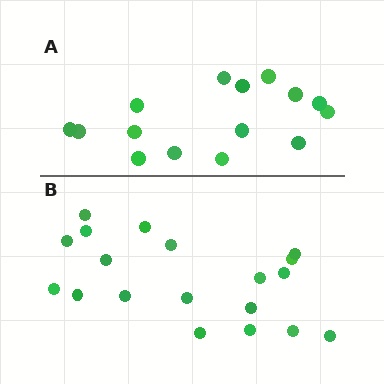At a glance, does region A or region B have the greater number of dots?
Region B (the bottom region) has more dots.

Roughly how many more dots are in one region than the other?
Region B has about 4 more dots than region A.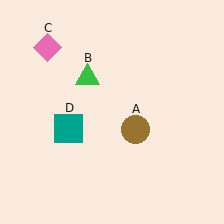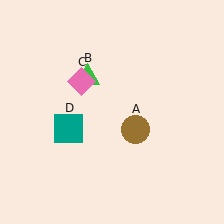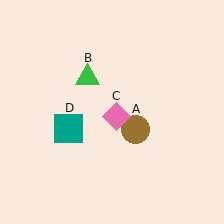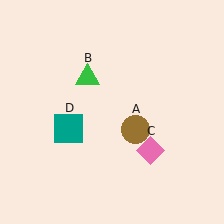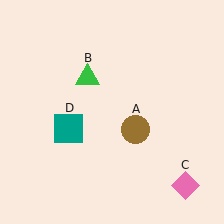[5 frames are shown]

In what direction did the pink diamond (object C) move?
The pink diamond (object C) moved down and to the right.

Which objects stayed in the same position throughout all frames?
Brown circle (object A) and green triangle (object B) and teal square (object D) remained stationary.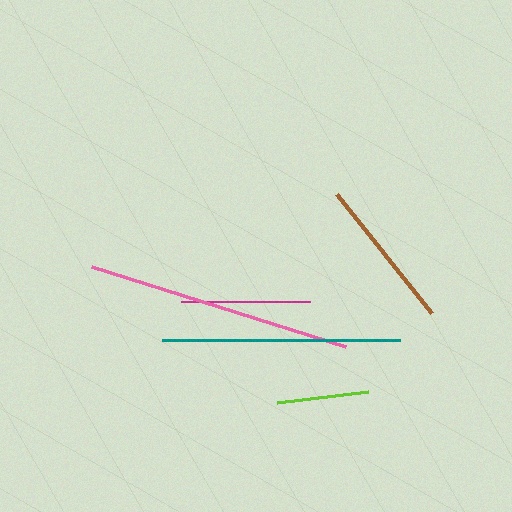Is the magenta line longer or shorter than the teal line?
The teal line is longer than the magenta line.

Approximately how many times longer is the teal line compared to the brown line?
The teal line is approximately 1.6 times the length of the brown line.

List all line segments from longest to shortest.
From longest to shortest: pink, teal, brown, magenta, lime.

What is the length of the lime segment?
The lime segment is approximately 91 pixels long.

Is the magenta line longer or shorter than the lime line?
The magenta line is longer than the lime line.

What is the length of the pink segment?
The pink segment is approximately 266 pixels long.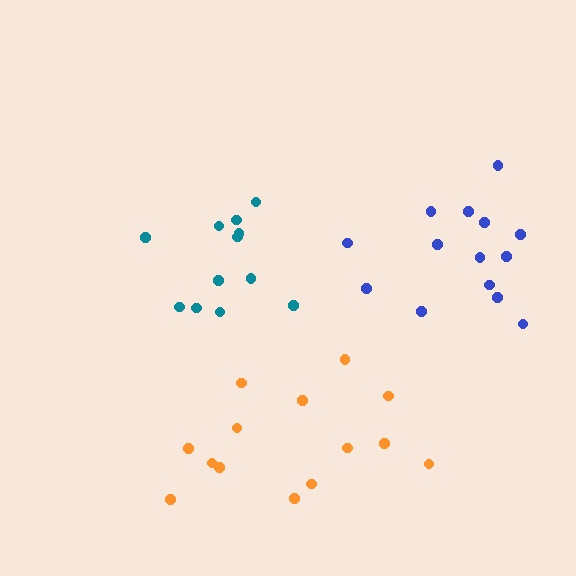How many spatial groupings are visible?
There are 3 spatial groupings.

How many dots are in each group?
Group 1: 14 dots, Group 2: 14 dots, Group 3: 12 dots (40 total).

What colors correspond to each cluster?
The clusters are colored: orange, blue, teal.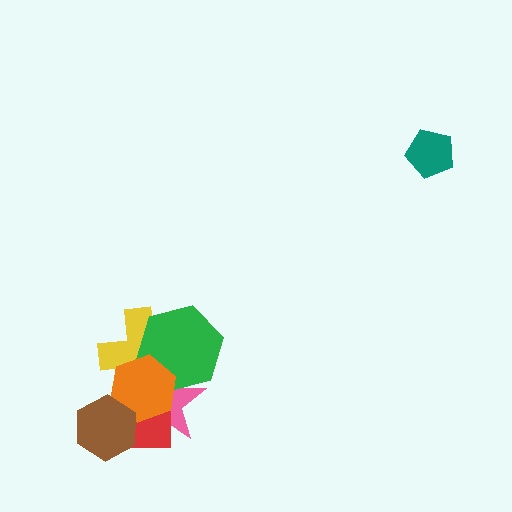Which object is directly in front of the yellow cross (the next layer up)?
The green hexagon is directly in front of the yellow cross.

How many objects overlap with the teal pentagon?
0 objects overlap with the teal pentagon.